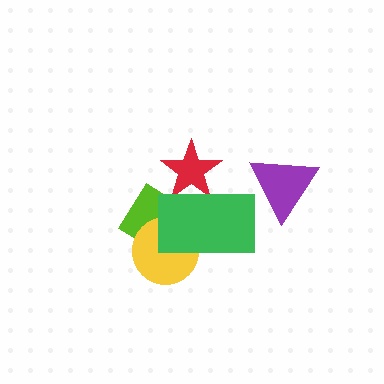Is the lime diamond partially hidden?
Yes, it is partially covered by another shape.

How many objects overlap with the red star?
2 objects overlap with the red star.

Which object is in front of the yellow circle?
The green rectangle is in front of the yellow circle.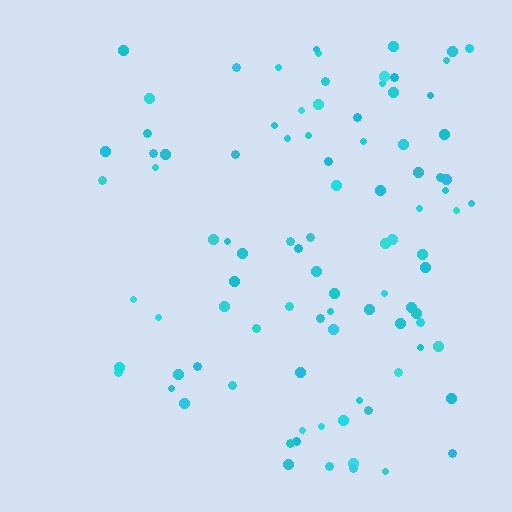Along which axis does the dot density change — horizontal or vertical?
Horizontal.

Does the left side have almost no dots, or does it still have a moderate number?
Still a moderate number, just noticeably fewer than the right.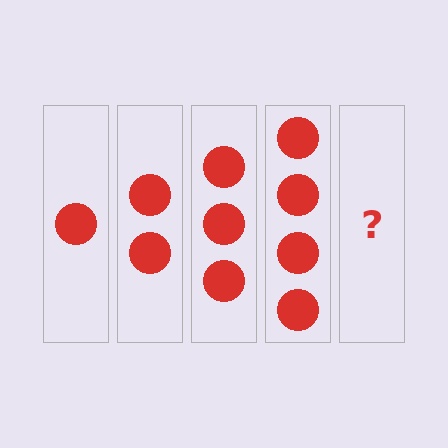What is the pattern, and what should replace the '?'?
The pattern is that each step adds one more circle. The '?' should be 5 circles.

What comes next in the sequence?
The next element should be 5 circles.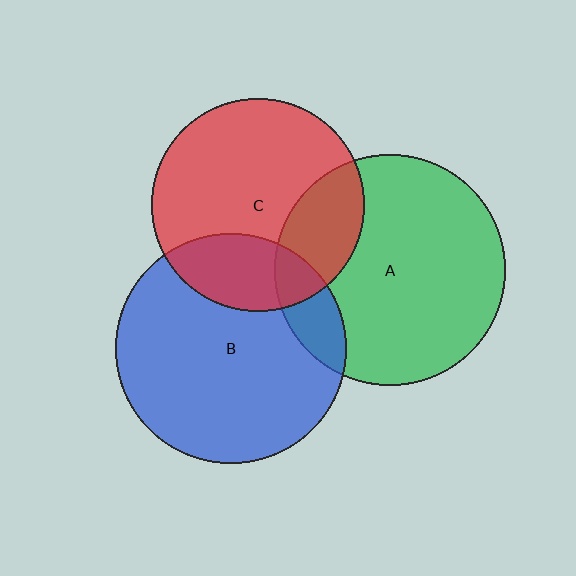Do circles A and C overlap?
Yes.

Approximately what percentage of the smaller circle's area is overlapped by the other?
Approximately 25%.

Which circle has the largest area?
Circle A (green).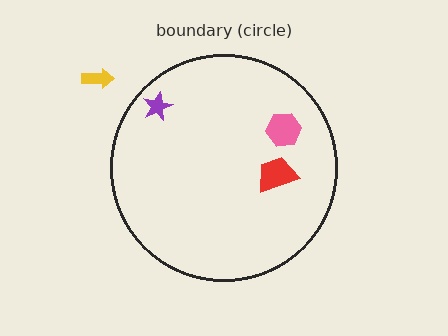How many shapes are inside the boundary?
3 inside, 1 outside.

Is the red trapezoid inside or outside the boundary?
Inside.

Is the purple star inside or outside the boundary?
Inside.